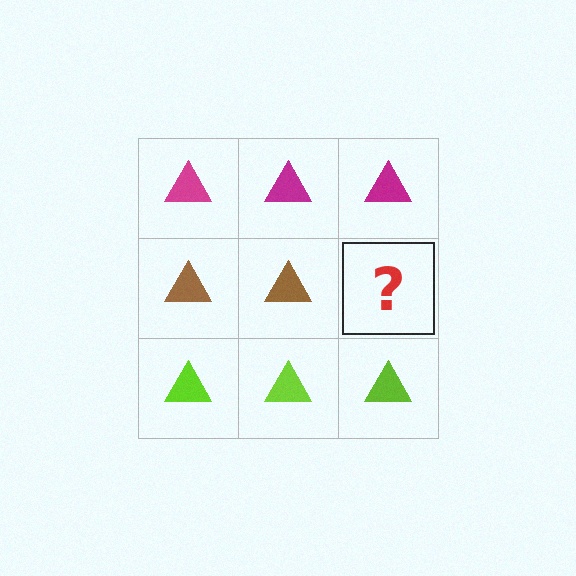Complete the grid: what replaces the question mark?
The question mark should be replaced with a brown triangle.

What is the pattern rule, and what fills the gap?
The rule is that each row has a consistent color. The gap should be filled with a brown triangle.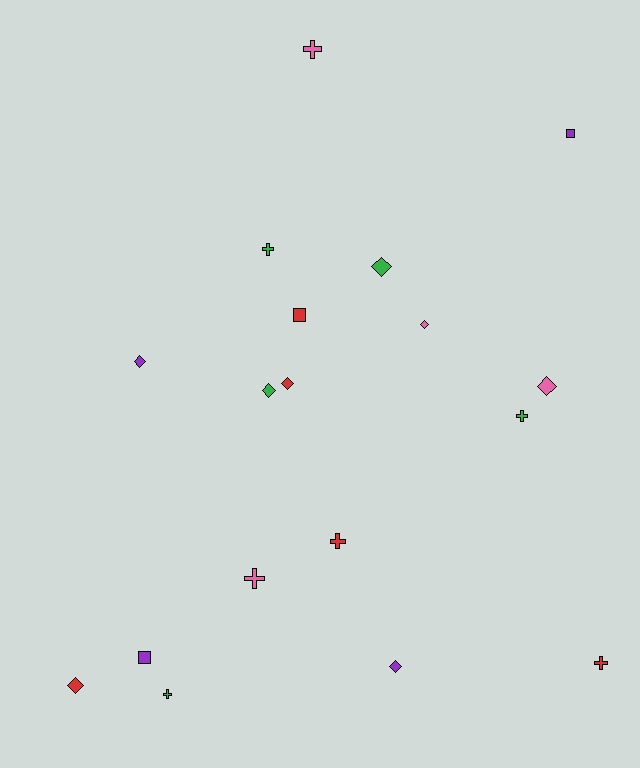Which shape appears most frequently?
Diamond, with 8 objects.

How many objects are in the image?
There are 18 objects.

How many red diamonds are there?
There are 2 red diamonds.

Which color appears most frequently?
Green, with 5 objects.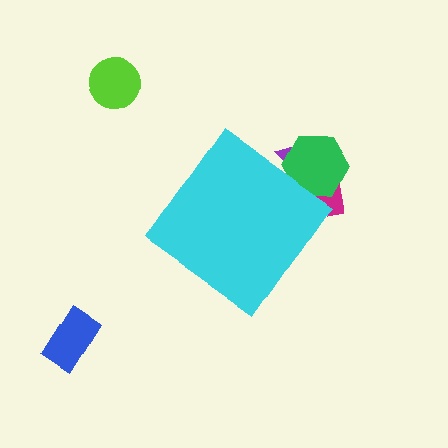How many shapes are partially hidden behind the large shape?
3 shapes are partially hidden.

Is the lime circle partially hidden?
No, the lime circle is fully visible.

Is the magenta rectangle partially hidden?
Yes, the magenta rectangle is partially hidden behind the cyan diamond.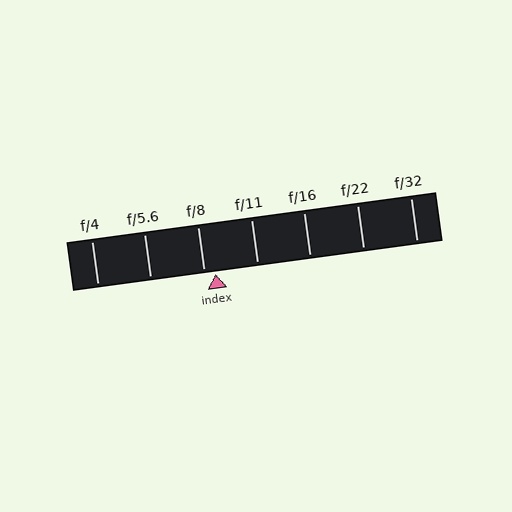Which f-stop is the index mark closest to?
The index mark is closest to f/8.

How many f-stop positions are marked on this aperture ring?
There are 7 f-stop positions marked.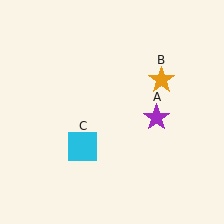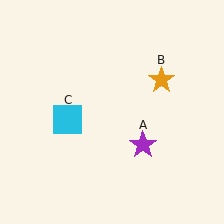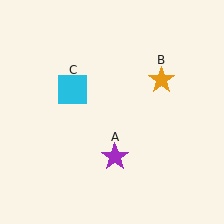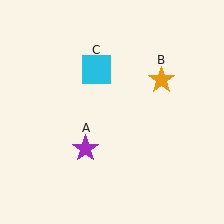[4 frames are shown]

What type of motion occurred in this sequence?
The purple star (object A), cyan square (object C) rotated clockwise around the center of the scene.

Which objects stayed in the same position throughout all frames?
Orange star (object B) remained stationary.